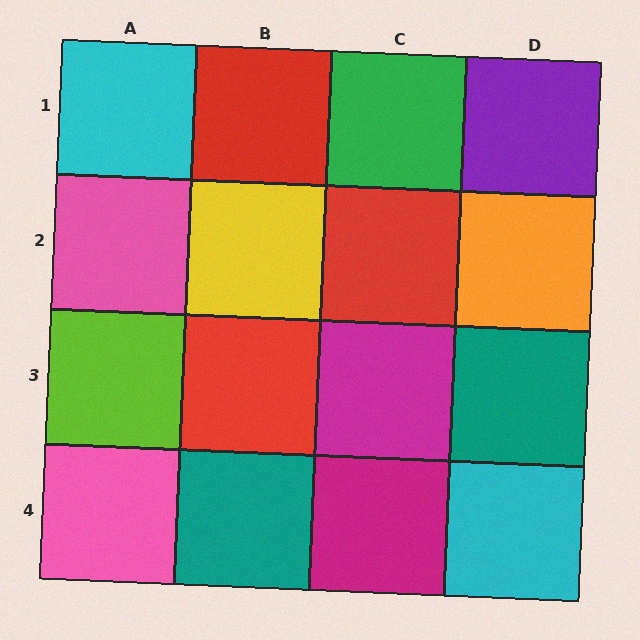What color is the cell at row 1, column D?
Purple.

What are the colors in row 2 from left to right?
Pink, yellow, red, orange.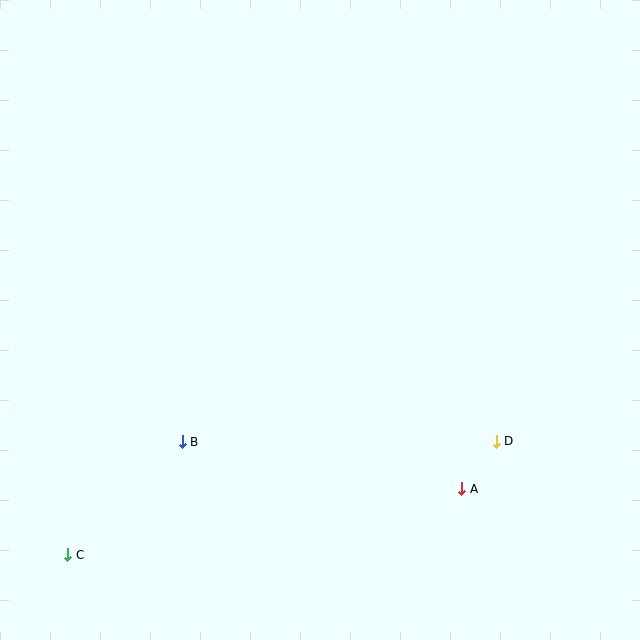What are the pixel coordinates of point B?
Point B is at (182, 442).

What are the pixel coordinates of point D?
Point D is at (496, 441).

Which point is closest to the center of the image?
Point B at (182, 442) is closest to the center.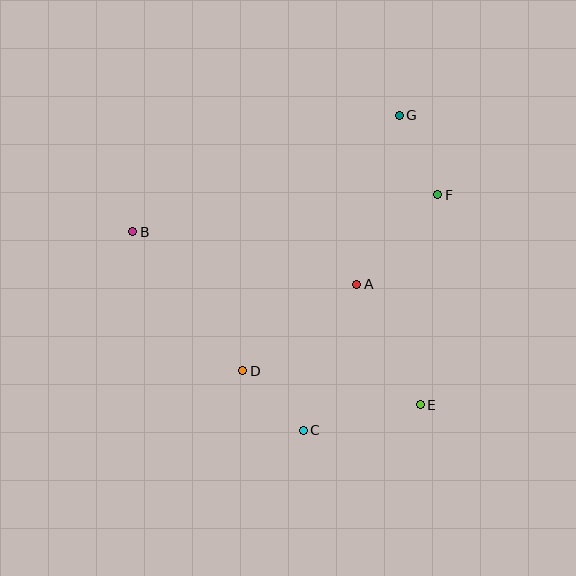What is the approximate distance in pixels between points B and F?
The distance between B and F is approximately 307 pixels.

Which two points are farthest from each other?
Points B and E are farthest from each other.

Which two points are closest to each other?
Points C and D are closest to each other.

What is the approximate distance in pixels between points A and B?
The distance between A and B is approximately 230 pixels.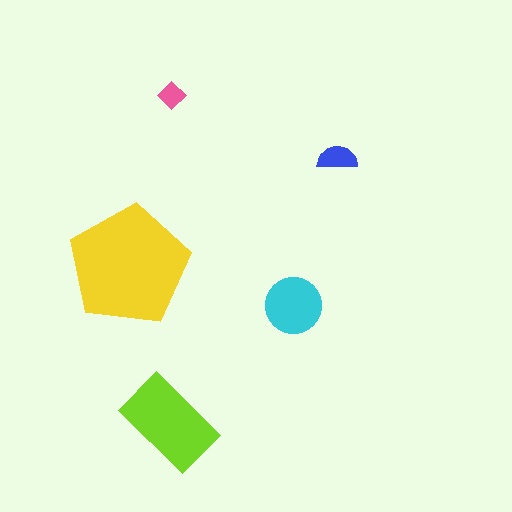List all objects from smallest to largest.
The pink diamond, the blue semicircle, the cyan circle, the lime rectangle, the yellow pentagon.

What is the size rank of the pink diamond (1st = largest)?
5th.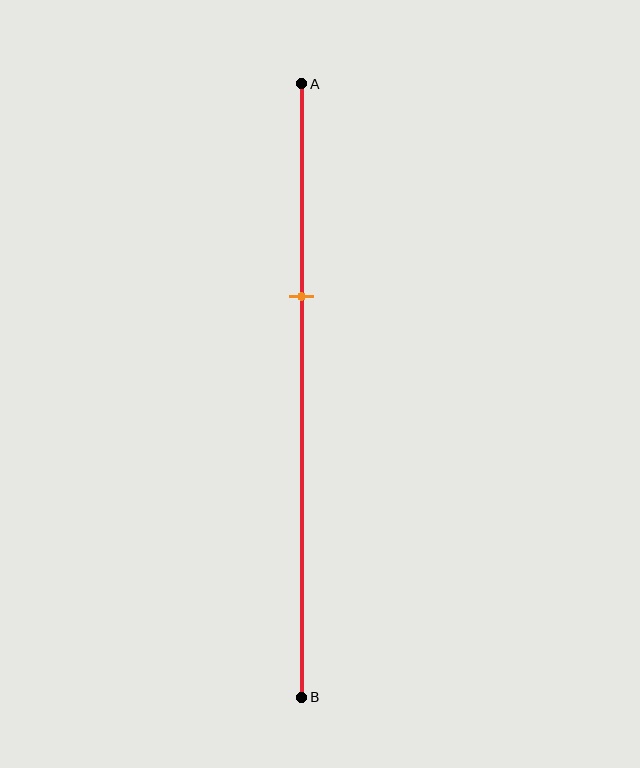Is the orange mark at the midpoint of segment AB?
No, the mark is at about 35% from A, not at the 50% midpoint.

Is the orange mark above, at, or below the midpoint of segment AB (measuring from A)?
The orange mark is above the midpoint of segment AB.